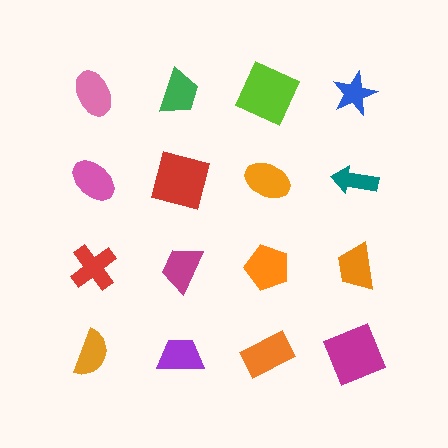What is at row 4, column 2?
A purple trapezoid.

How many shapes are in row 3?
4 shapes.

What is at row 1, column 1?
A pink ellipse.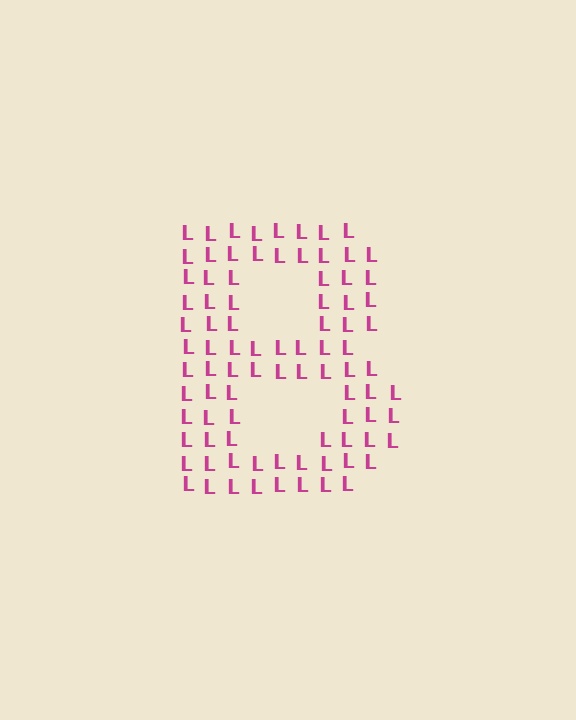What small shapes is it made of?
It is made of small letter L's.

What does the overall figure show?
The overall figure shows the letter B.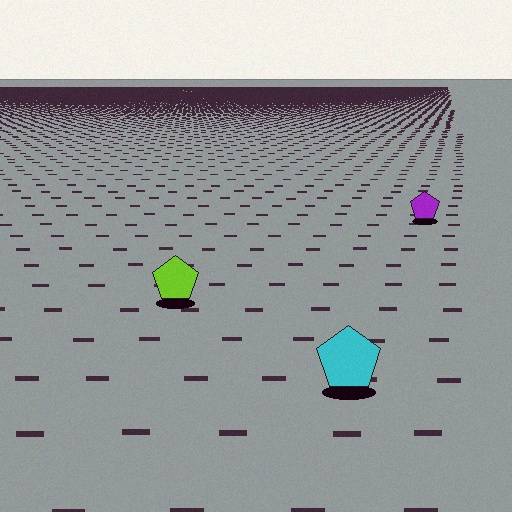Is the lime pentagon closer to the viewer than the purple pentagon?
Yes. The lime pentagon is closer — you can tell from the texture gradient: the ground texture is coarser near it.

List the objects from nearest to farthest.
From nearest to farthest: the cyan pentagon, the lime pentagon, the purple pentagon.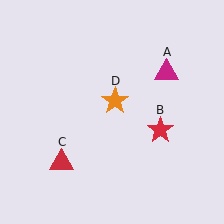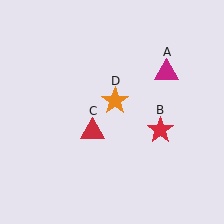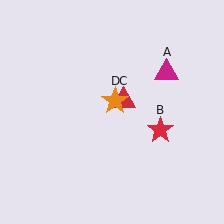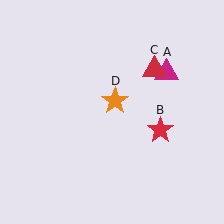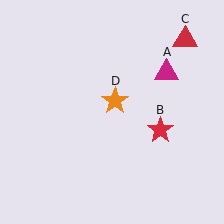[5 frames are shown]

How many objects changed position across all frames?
1 object changed position: red triangle (object C).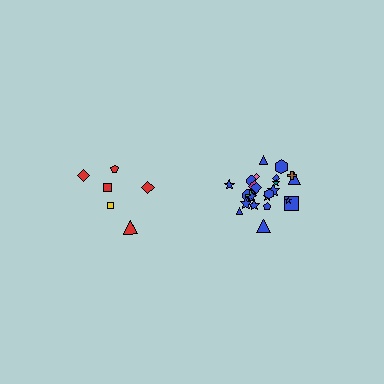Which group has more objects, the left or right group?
The right group.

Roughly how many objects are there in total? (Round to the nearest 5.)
Roughly 30 objects in total.